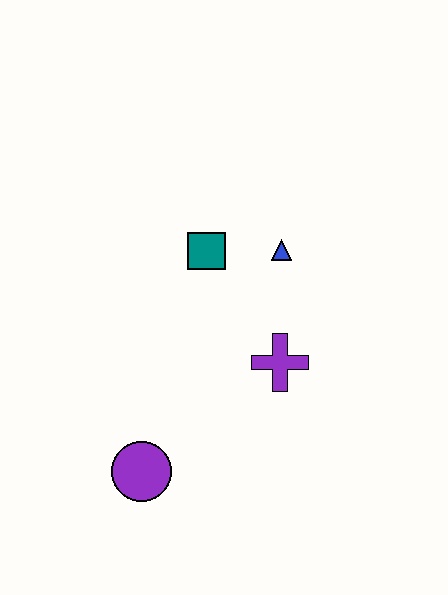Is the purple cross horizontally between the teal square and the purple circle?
No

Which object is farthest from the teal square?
The purple circle is farthest from the teal square.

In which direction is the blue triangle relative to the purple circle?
The blue triangle is above the purple circle.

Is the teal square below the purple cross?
No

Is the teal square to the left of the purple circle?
No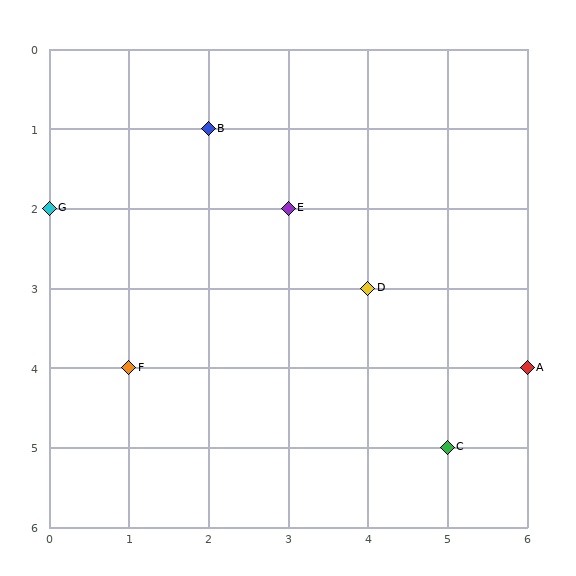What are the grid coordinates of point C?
Point C is at grid coordinates (5, 5).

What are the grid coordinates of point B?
Point B is at grid coordinates (2, 1).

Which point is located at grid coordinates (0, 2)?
Point G is at (0, 2).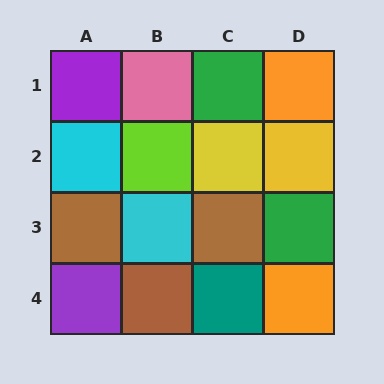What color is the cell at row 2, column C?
Yellow.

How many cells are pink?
1 cell is pink.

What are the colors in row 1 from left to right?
Purple, pink, green, orange.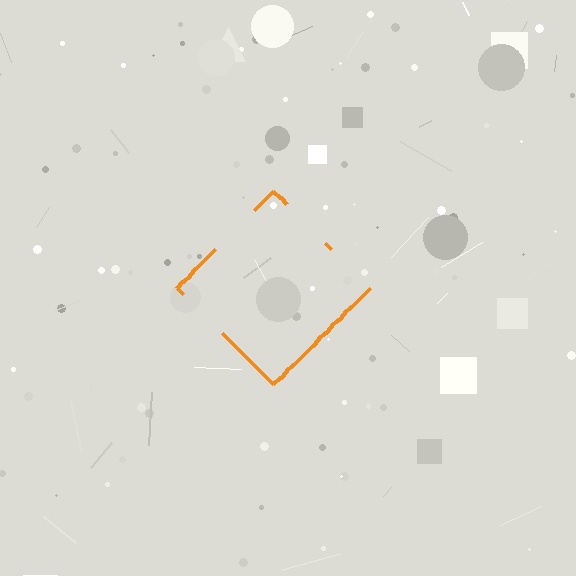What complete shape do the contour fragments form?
The contour fragments form a diamond.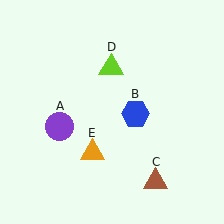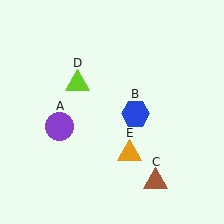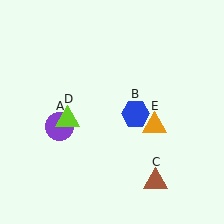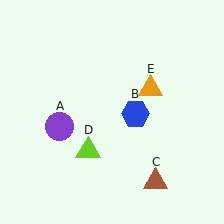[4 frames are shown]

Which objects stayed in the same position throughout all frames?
Purple circle (object A) and blue hexagon (object B) and brown triangle (object C) remained stationary.